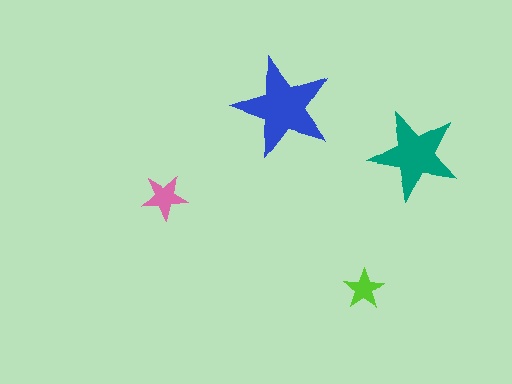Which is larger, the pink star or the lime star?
The pink one.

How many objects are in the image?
There are 4 objects in the image.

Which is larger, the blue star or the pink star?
The blue one.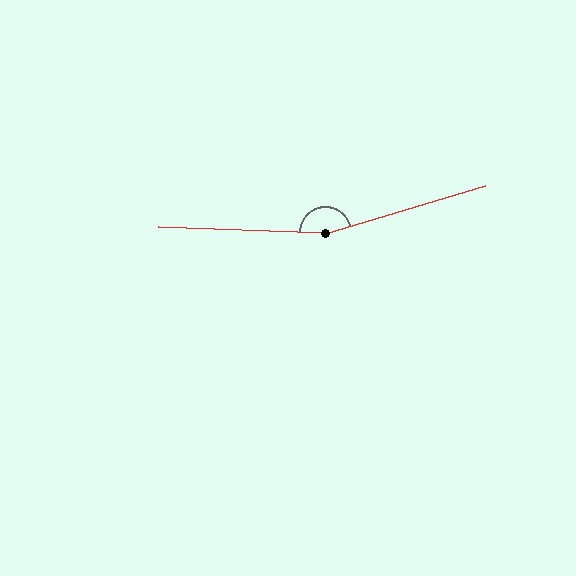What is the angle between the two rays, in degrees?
Approximately 161 degrees.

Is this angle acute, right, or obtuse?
It is obtuse.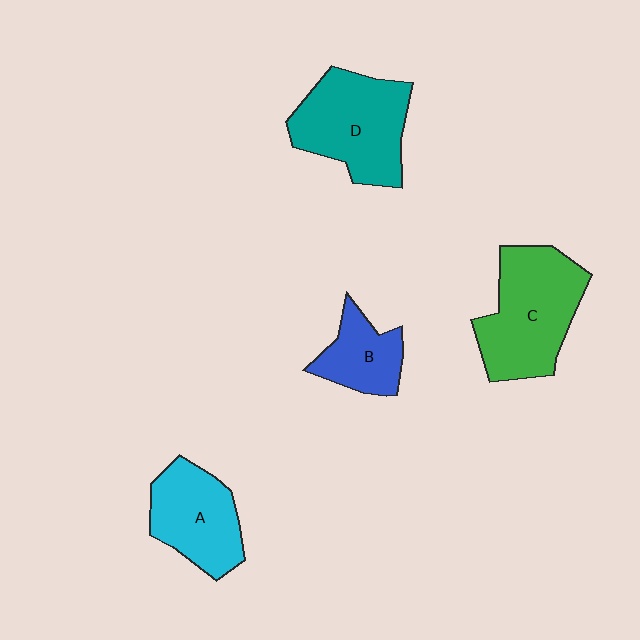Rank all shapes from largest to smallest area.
From largest to smallest: C (green), D (teal), A (cyan), B (blue).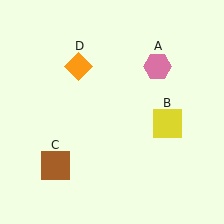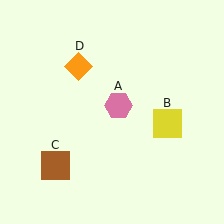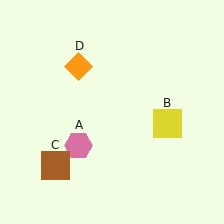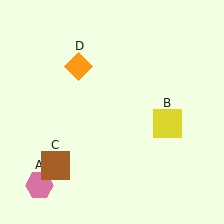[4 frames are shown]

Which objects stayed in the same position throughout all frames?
Yellow square (object B) and brown square (object C) and orange diamond (object D) remained stationary.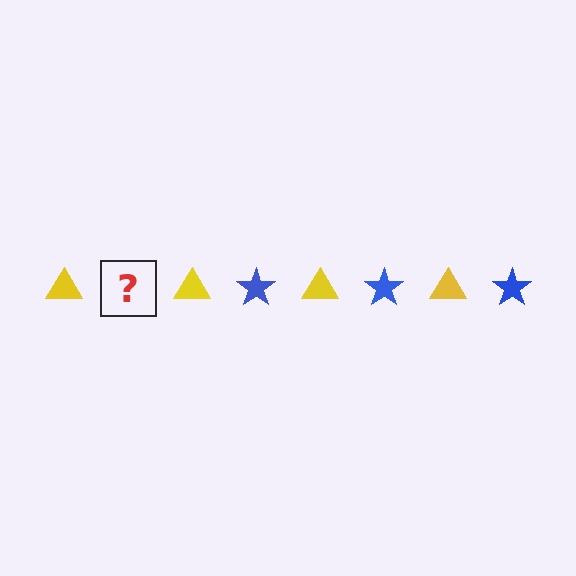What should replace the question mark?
The question mark should be replaced with a blue star.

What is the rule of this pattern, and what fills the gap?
The rule is that the pattern alternates between yellow triangle and blue star. The gap should be filled with a blue star.